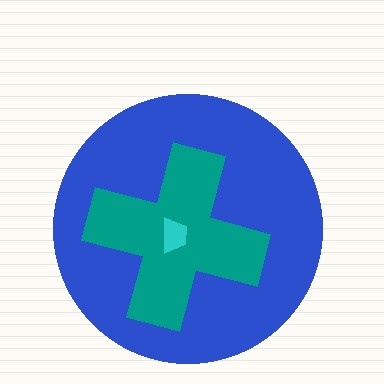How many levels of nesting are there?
3.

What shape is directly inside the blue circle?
The teal cross.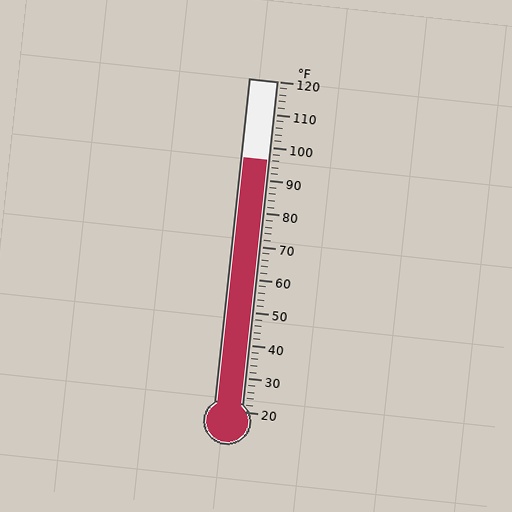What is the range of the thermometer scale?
The thermometer scale ranges from 20°F to 120°F.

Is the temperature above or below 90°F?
The temperature is above 90°F.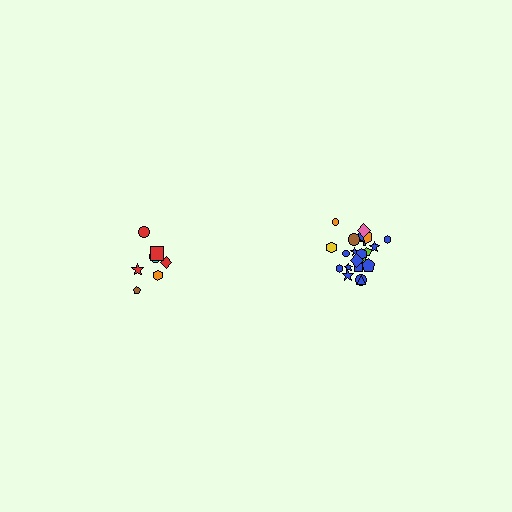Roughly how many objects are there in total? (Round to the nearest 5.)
Roughly 30 objects in total.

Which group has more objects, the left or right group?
The right group.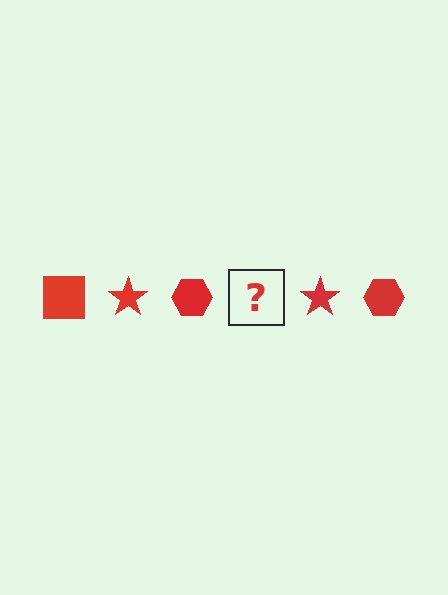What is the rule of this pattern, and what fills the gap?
The rule is that the pattern cycles through square, star, hexagon shapes in red. The gap should be filled with a red square.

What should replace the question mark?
The question mark should be replaced with a red square.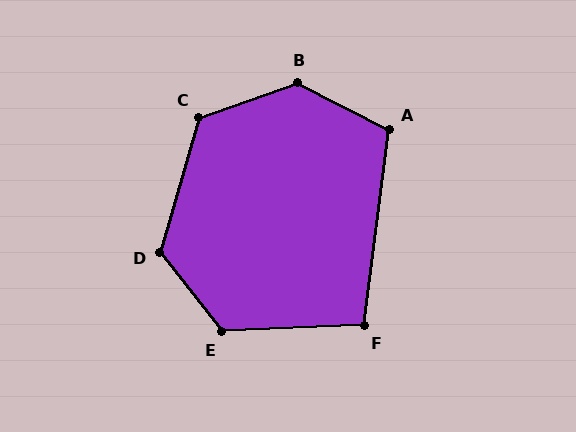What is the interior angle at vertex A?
Approximately 109 degrees (obtuse).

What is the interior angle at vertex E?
Approximately 126 degrees (obtuse).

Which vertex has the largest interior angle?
B, at approximately 134 degrees.